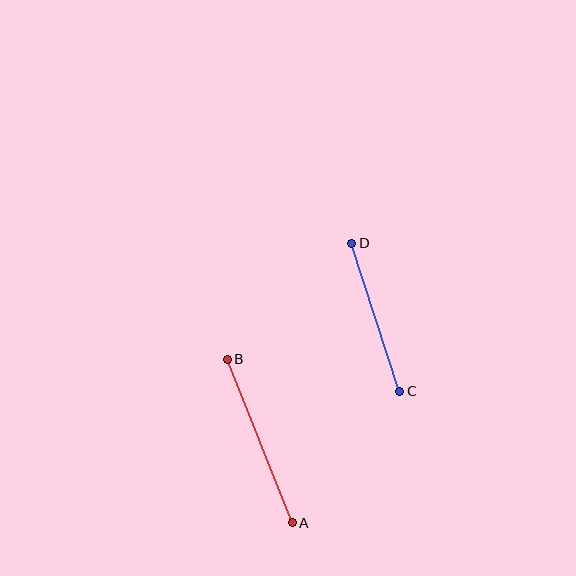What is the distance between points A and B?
The distance is approximately 176 pixels.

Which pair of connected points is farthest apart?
Points A and B are farthest apart.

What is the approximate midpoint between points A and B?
The midpoint is at approximately (260, 441) pixels.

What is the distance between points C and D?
The distance is approximately 156 pixels.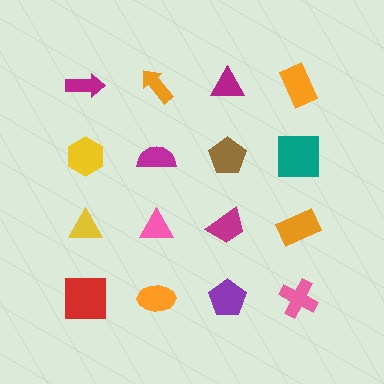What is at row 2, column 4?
A teal square.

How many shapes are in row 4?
4 shapes.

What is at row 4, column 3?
A purple pentagon.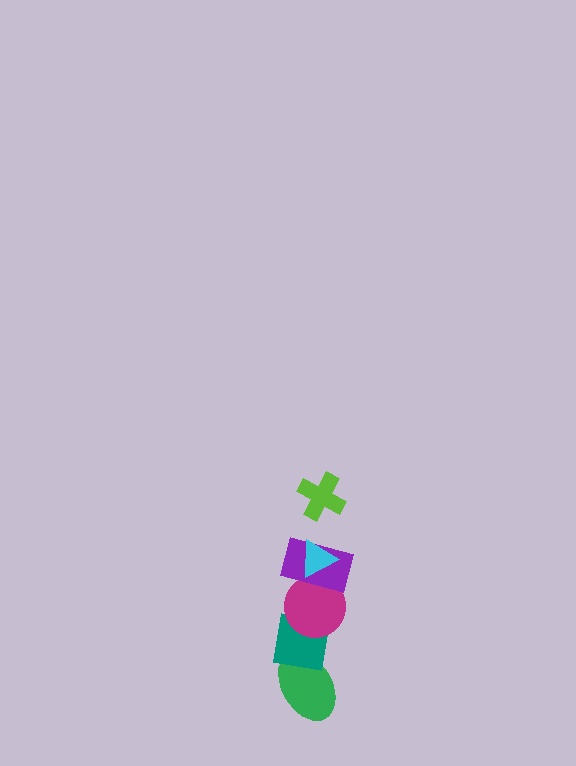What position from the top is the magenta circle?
The magenta circle is 4th from the top.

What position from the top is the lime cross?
The lime cross is 1st from the top.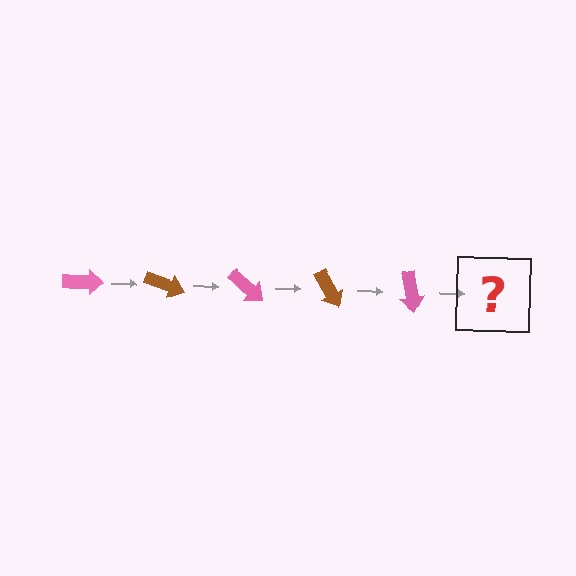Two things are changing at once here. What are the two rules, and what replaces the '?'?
The two rules are that it rotates 20 degrees each step and the color cycles through pink and brown. The '?' should be a brown arrow, rotated 100 degrees from the start.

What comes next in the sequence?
The next element should be a brown arrow, rotated 100 degrees from the start.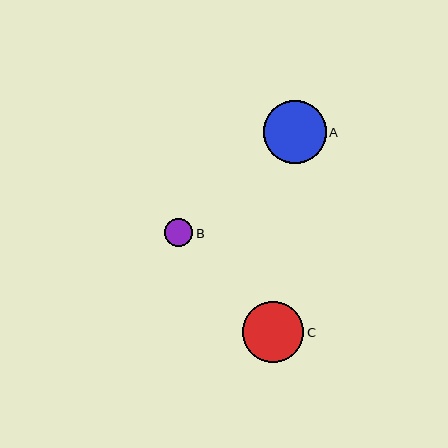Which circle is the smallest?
Circle B is the smallest with a size of approximately 29 pixels.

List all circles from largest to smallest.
From largest to smallest: A, C, B.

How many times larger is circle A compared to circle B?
Circle A is approximately 2.2 times the size of circle B.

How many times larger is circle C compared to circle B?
Circle C is approximately 2.1 times the size of circle B.